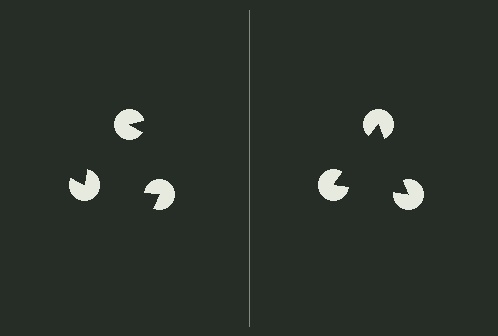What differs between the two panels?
The pac-man discs are positioned identically on both sides; only the wedge orientations differ. On the right they align to a triangle; on the left they are misaligned.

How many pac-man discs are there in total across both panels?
6 — 3 on each side.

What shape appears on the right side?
An illusory triangle.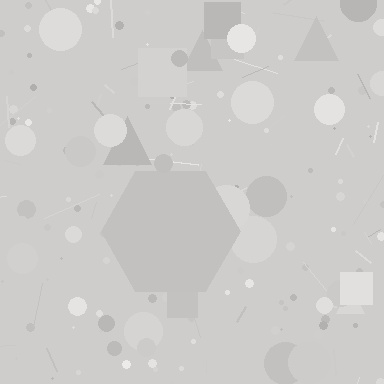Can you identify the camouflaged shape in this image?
The camouflaged shape is a hexagon.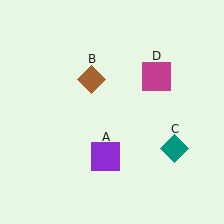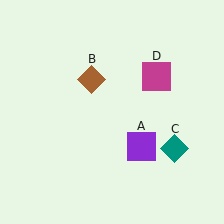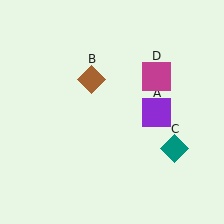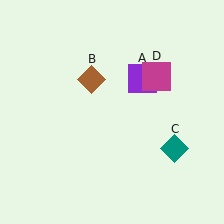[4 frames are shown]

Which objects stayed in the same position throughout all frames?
Brown diamond (object B) and teal diamond (object C) and magenta square (object D) remained stationary.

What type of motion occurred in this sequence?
The purple square (object A) rotated counterclockwise around the center of the scene.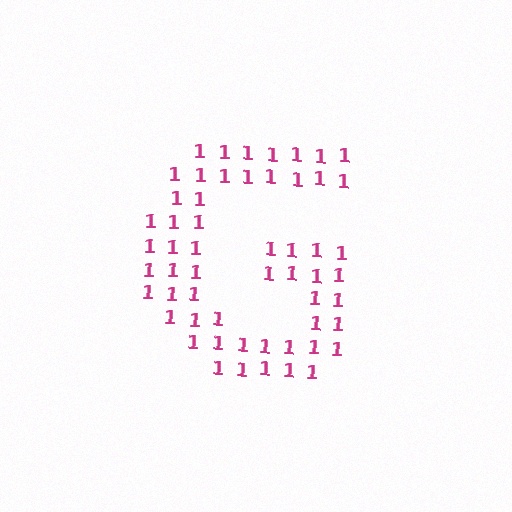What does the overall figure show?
The overall figure shows the letter G.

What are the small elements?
The small elements are digit 1's.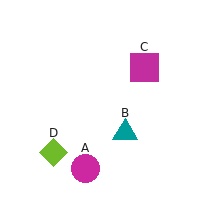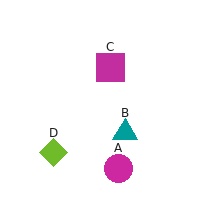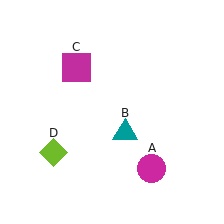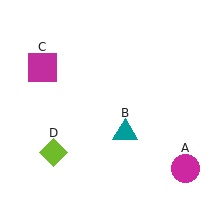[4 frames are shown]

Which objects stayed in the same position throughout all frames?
Teal triangle (object B) and lime diamond (object D) remained stationary.